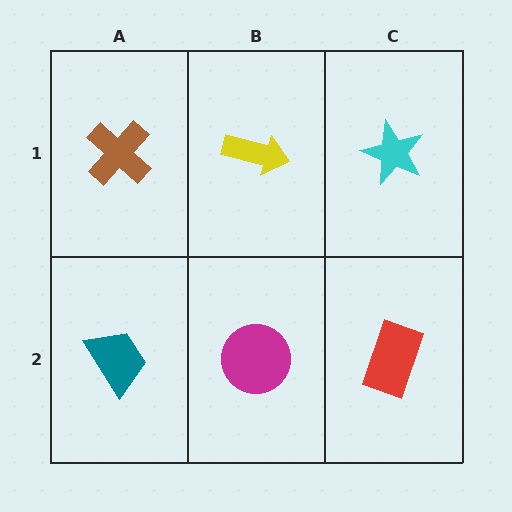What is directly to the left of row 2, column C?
A magenta circle.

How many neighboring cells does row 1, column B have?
3.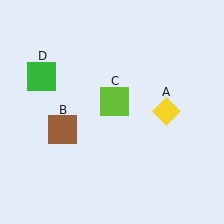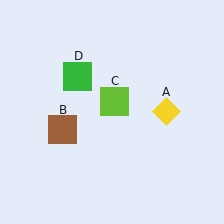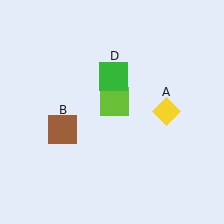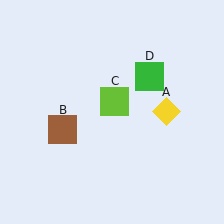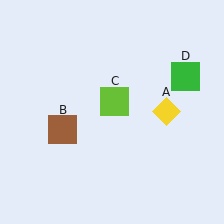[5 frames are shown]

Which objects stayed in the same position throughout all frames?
Yellow diamond (object A) and brown square (object B) and lime square (object C) remained stationary.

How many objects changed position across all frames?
1 object changed position: green square (object D).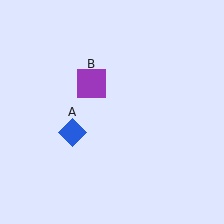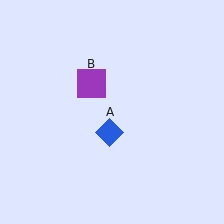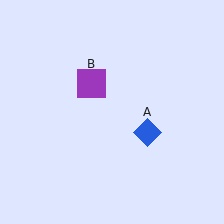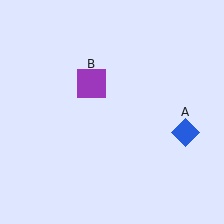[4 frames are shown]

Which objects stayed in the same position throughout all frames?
Purple square (object B) remained stationary.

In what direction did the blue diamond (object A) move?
The blue diamond (object A) moved right.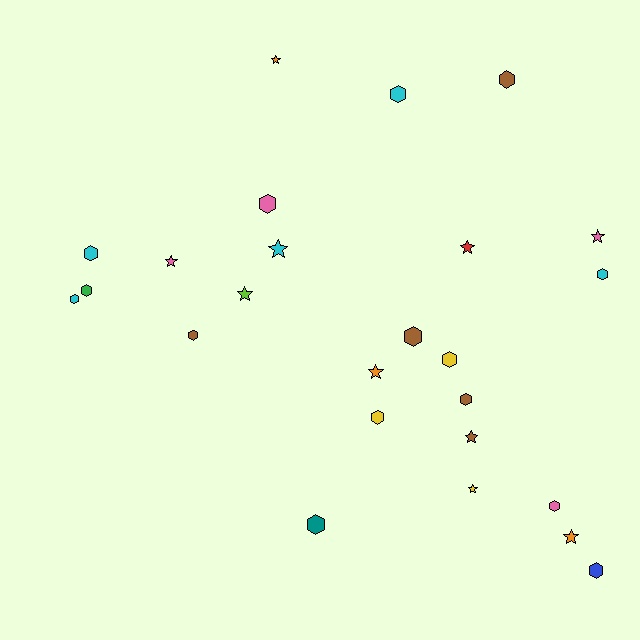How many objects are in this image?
There are 25 objects.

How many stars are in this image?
There are 10 stars.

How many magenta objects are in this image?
There are no magenta objects.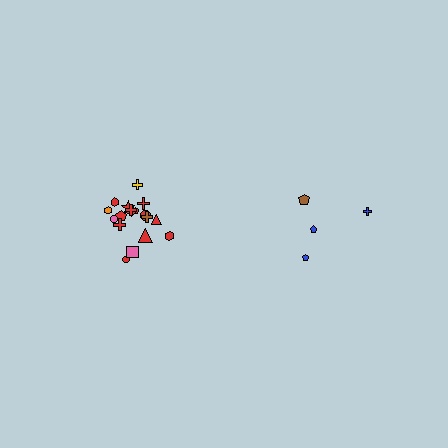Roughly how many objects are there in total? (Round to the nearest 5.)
Roughly 20 objects in total.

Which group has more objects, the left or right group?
The left group.